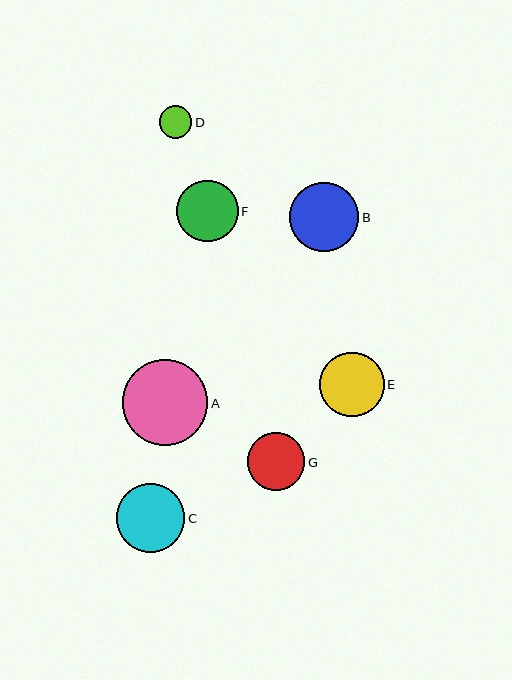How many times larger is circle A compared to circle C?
Circle A is approximately 1.2 times the size of circle C.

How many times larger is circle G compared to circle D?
Circle G is approximately 1.8 times the size of circle D.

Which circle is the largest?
Circle A is the largest with a size of approximately 86 pixels.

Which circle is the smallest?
Circle D is the smallest with a size of approximately 32 pixels.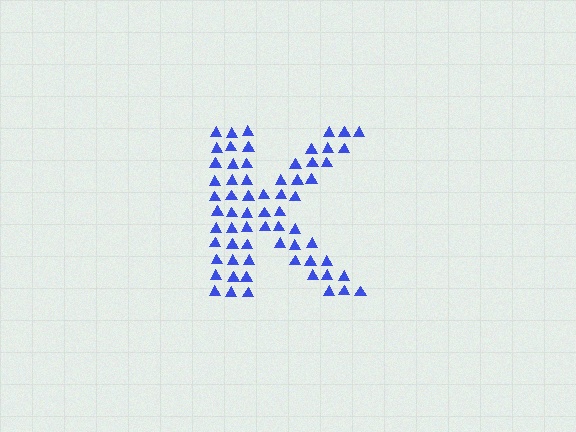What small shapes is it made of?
It is made of small triangles.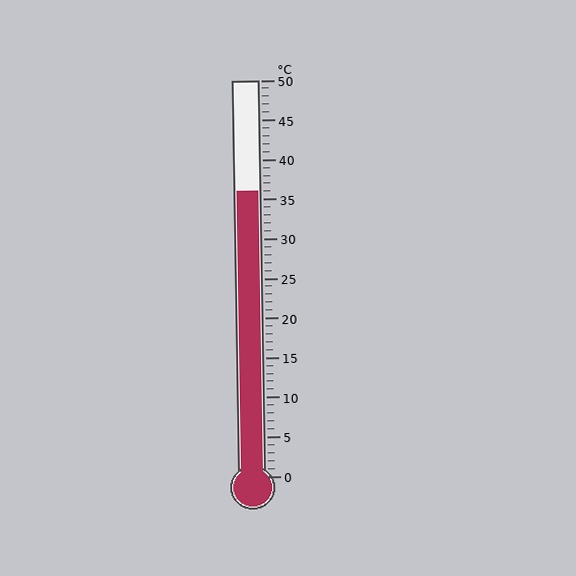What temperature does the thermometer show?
The thermometer shows approximately 36°C.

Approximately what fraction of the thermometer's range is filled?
The thermometer is filled to approximately 70% of its range.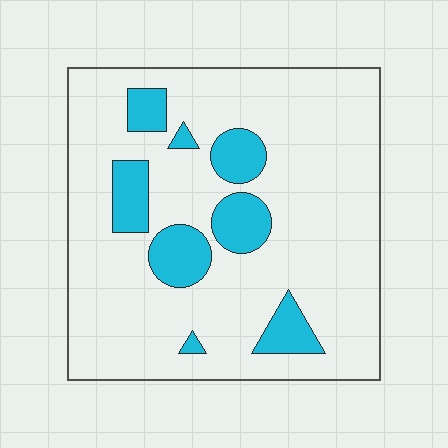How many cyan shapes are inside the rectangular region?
8.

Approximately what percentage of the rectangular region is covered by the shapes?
Approximately 15%.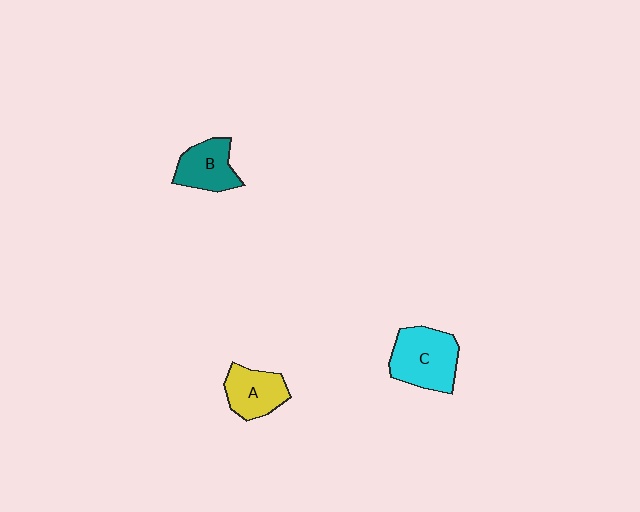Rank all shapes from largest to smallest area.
From largest to smallest: C (cyan), A (yellow), B (teal).